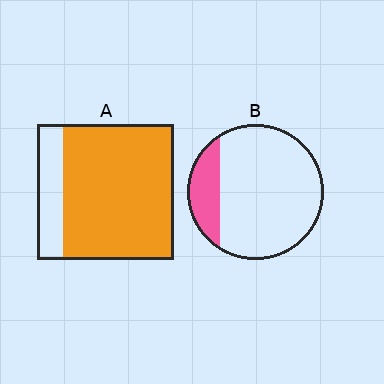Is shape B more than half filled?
No.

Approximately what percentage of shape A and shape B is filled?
A is approximately 80% and B is approximately 20%.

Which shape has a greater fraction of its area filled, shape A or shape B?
Shape A.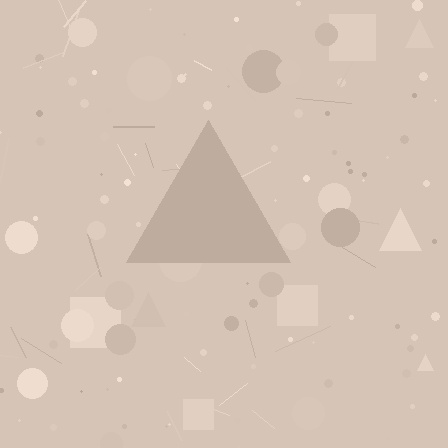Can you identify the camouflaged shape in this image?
The camouflaged shape is a triangle.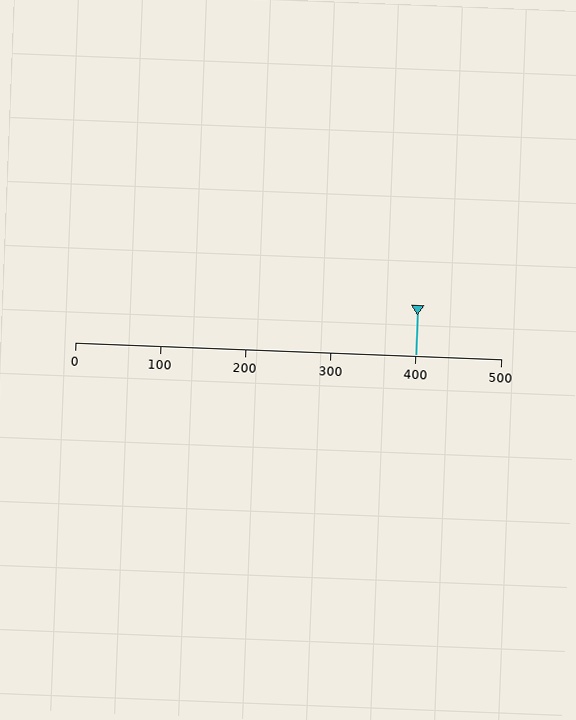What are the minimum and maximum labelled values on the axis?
The axis runs from 0 to 500.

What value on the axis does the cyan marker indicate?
The marker indicates approximately 400.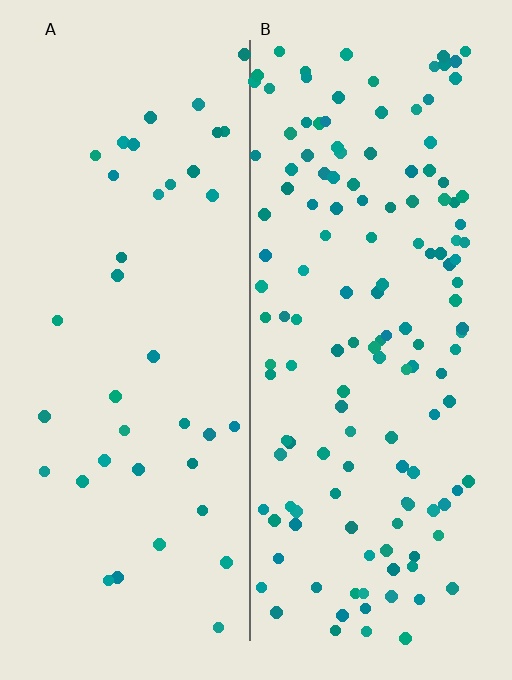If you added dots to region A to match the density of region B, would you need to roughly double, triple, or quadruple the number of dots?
Approximately quadruple.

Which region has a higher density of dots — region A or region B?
B (the right).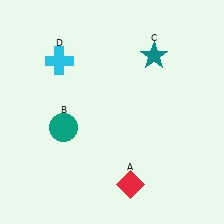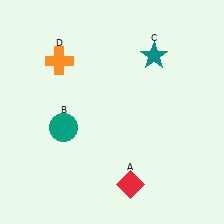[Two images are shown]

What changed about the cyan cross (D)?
In Image 1, D is cyan. In Image 2, it changed to orange.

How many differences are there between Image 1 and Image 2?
There is 1 difference between the two images.